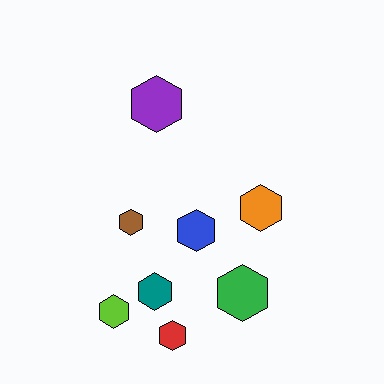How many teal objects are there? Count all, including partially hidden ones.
There is 1 teal object.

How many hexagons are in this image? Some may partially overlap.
There are 8 hexagons.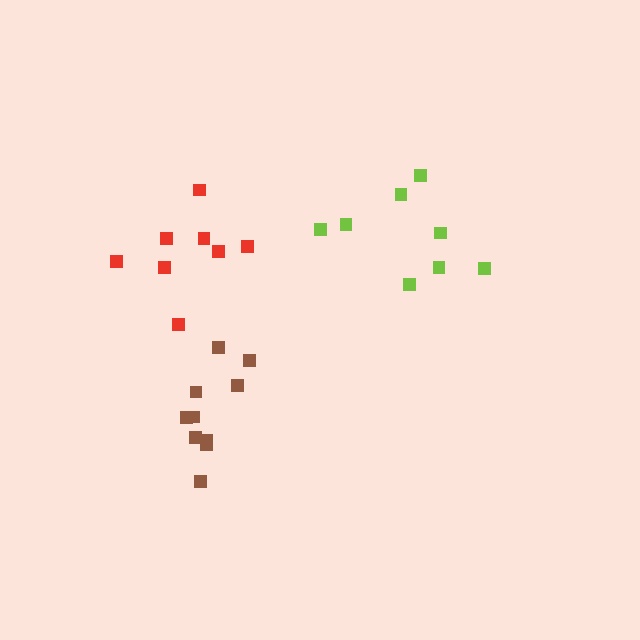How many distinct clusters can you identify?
There are 3 distinct clusters.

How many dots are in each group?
Group 1: 8 dots, Group 2: 8 dots, Group 3: 10 dots (26 total).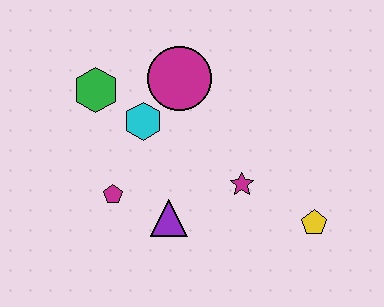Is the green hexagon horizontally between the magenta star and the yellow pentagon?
No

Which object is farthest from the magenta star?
The green hexagon is farthest from the magenta star.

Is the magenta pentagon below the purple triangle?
No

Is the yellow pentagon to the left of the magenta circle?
No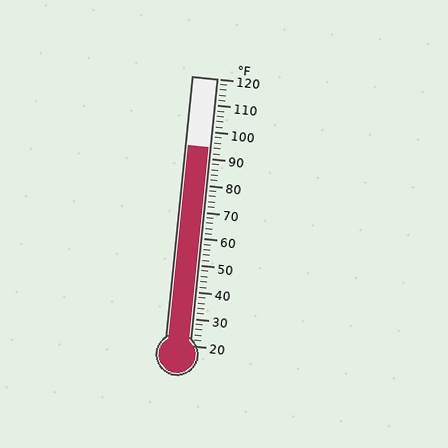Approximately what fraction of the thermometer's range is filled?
The thermometer is filled to approximately 75% of its range.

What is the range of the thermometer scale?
The thermometer scale ranges from 20°F to 120°F.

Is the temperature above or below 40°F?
The temperature is above 40°F.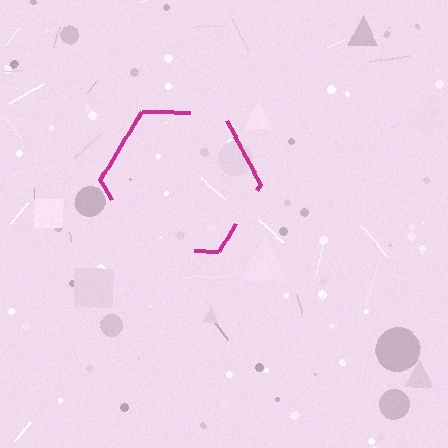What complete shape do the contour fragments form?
The contour fragments form a hexagon.